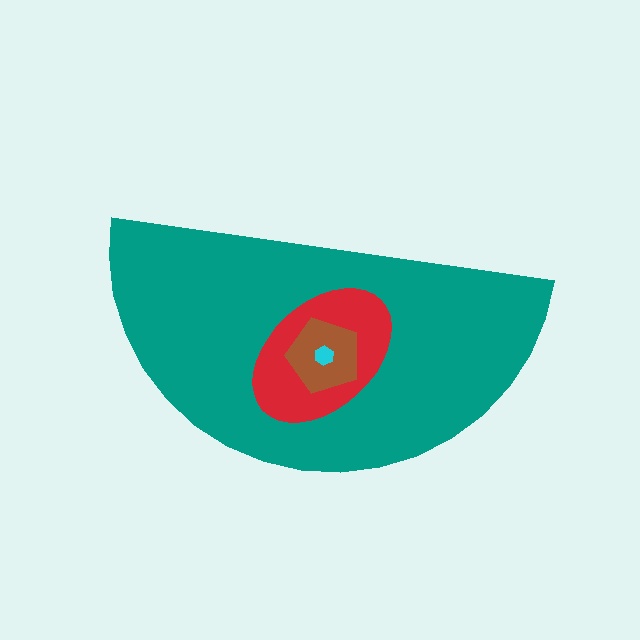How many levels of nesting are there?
4.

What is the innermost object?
The cyan hexagon.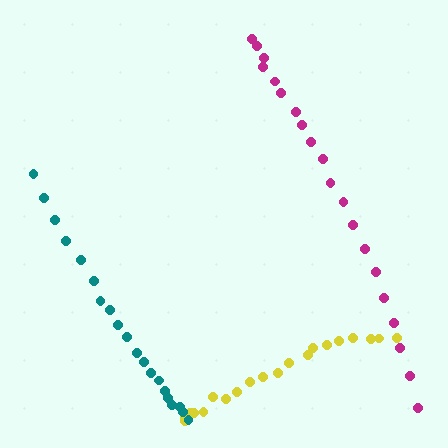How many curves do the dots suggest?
There are 3 distinct paths.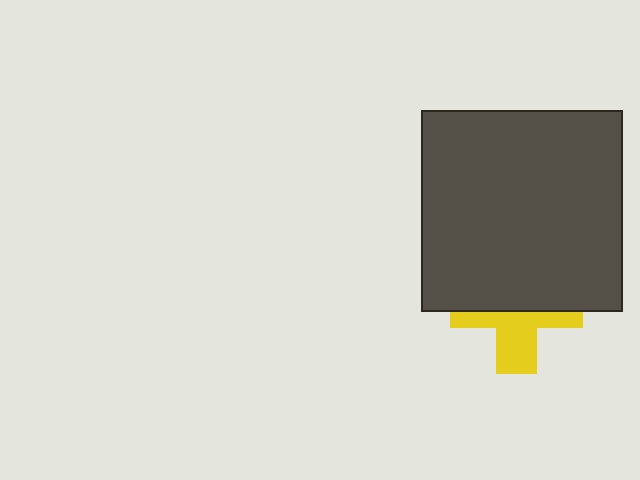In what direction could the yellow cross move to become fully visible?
The yellow cross could move down. That would shift it out from behind the dark gray square entirely.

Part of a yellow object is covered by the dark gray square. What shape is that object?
It is a cross.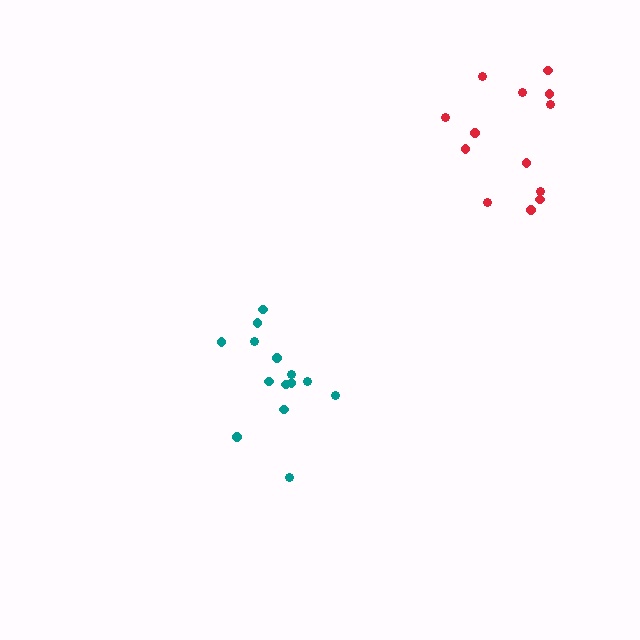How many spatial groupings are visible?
There are 2 spatial groupings.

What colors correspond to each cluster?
The clusters are colored: red, teal.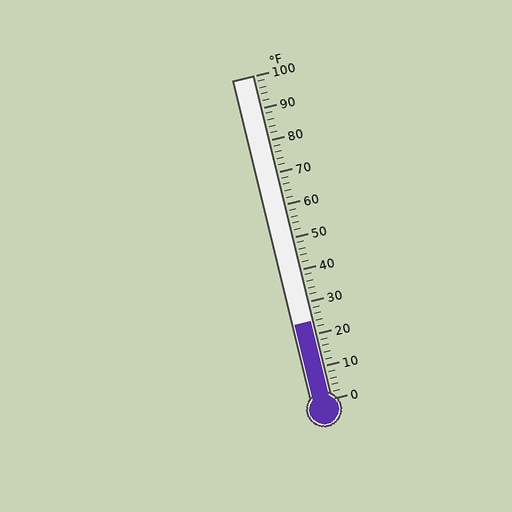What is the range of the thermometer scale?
The thermometer scale ranges from 0°F to 100°F.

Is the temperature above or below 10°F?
The temperature is above 10°F.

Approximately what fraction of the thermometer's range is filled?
The thermometer is filled to approximately 25% of its range.